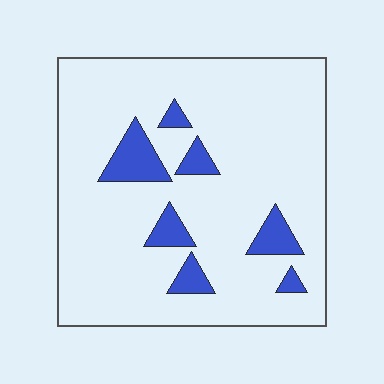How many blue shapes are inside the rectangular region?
7.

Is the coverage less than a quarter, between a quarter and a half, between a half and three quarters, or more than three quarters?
Less than a quarter.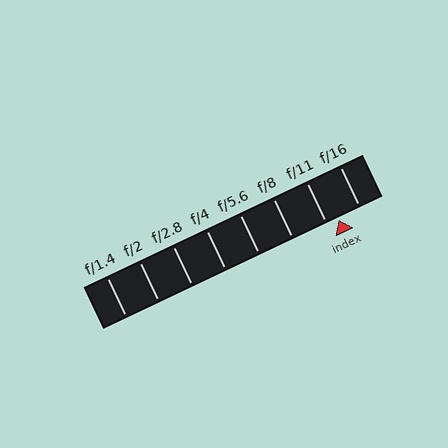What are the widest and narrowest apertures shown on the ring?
The widest aperture shown is f/1.4 and the narrowest is f/16.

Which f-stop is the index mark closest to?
The index mark is closest to f/11.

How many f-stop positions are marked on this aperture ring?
There are 8 f-stop positions marked.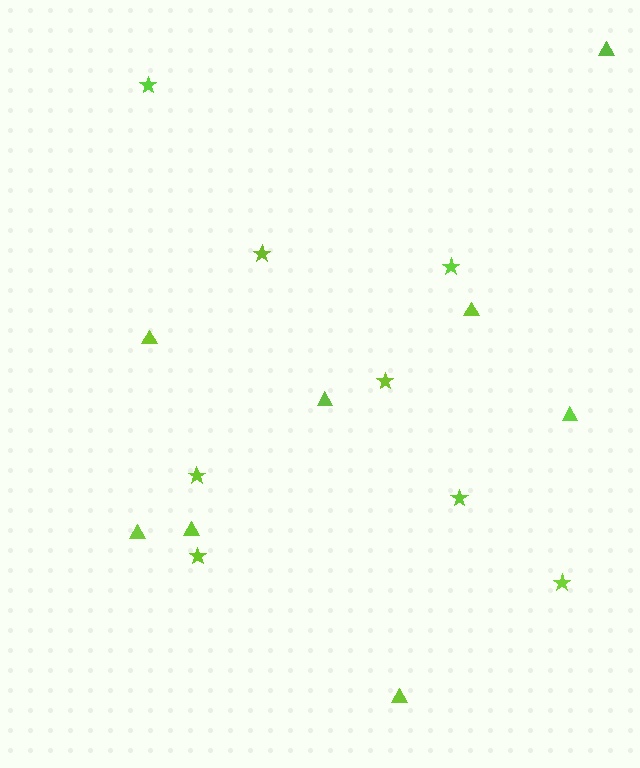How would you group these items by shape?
There are 2 groups: one group of triangles (8) and one group of stars (8).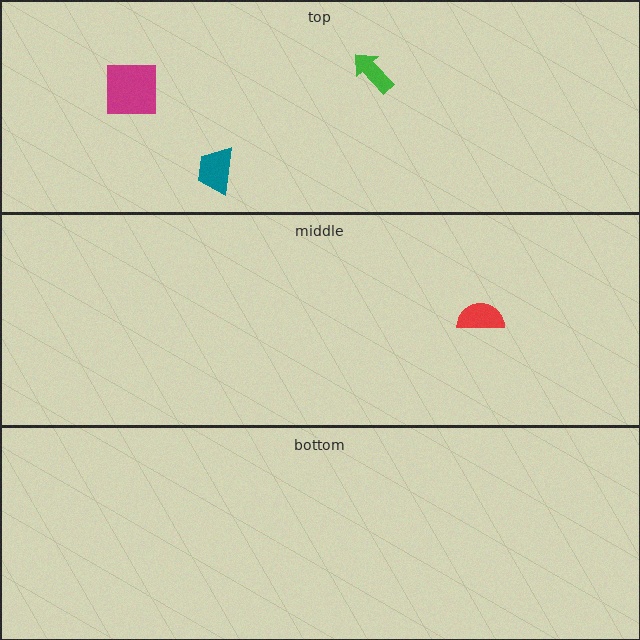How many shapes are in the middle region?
1.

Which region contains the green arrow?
The top region.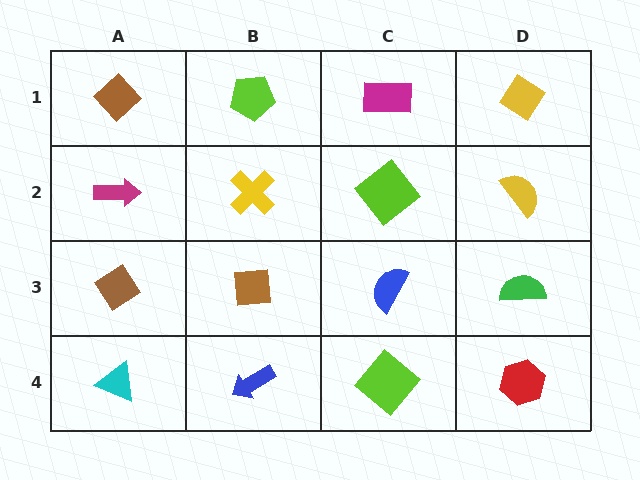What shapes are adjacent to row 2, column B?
A lime pentagon (row 1, column B), a brown square (row 3, column B), a magenta arrow (row 2, column A), a lime diamond (row 2, column C).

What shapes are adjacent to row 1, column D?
A yellow semicircle (row 2, column D), a magenta rectangle (row 1, column C).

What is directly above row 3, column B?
A yellow cross.